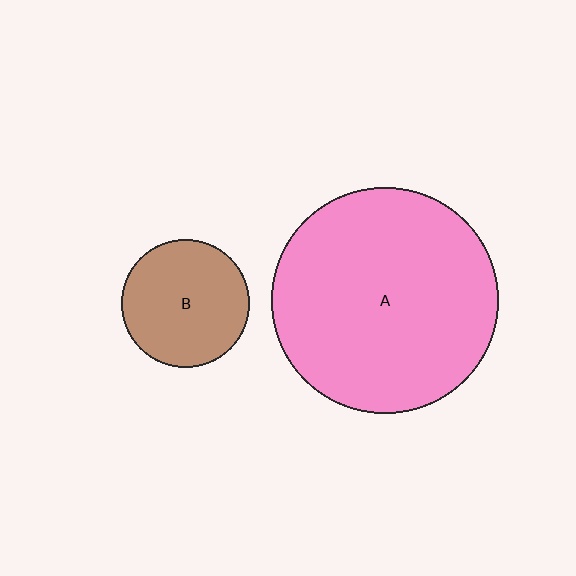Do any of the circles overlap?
No, none of the circles overlap.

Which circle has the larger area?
Circle A (pink).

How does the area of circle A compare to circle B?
Approximately 3.1 times.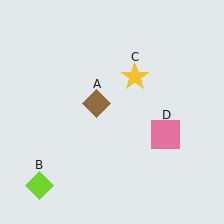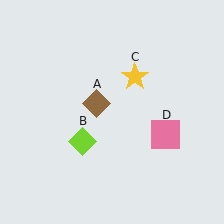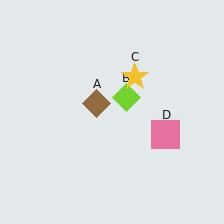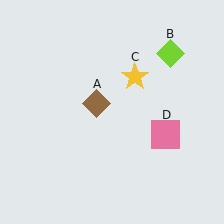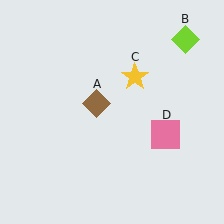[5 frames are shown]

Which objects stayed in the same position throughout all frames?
Brown diamond (object A) and yellow star (object C) and pink square (object D) remained stationary.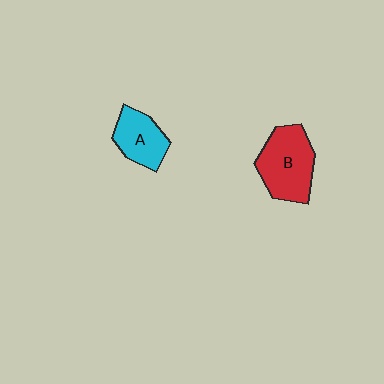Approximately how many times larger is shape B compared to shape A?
Approximately 1.5 times.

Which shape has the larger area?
Shape B (red).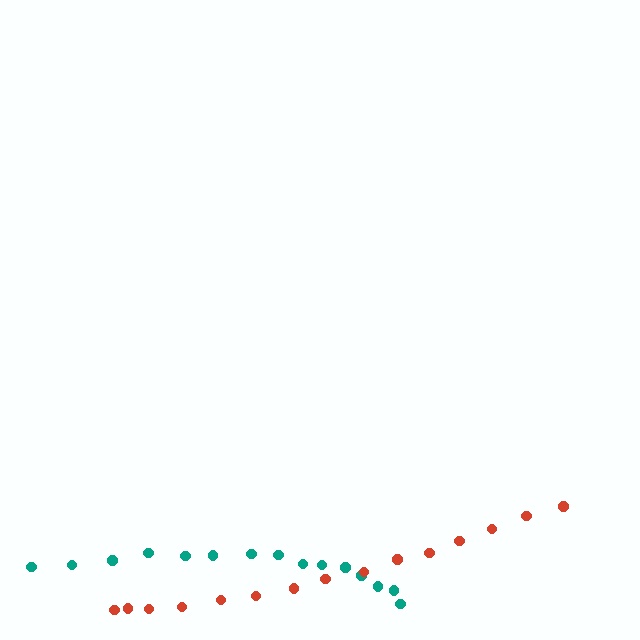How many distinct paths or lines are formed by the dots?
There are 2 distinct paths.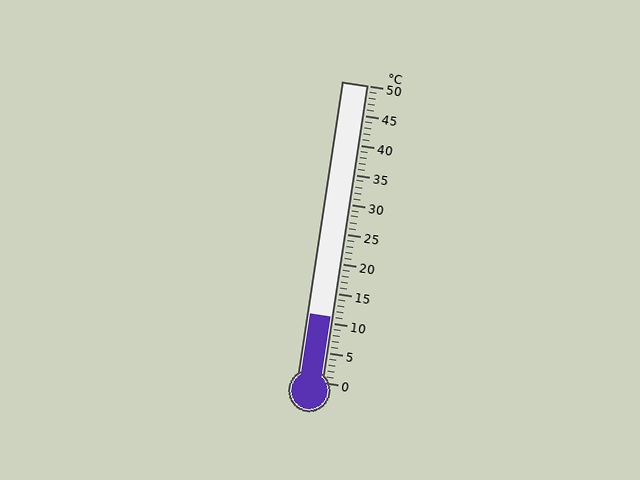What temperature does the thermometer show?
The thermometer shows approximately 11°C.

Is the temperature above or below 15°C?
The temperature is below 15°C.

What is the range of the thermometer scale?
The thermometer scale ranges from 0°C to 50°C.